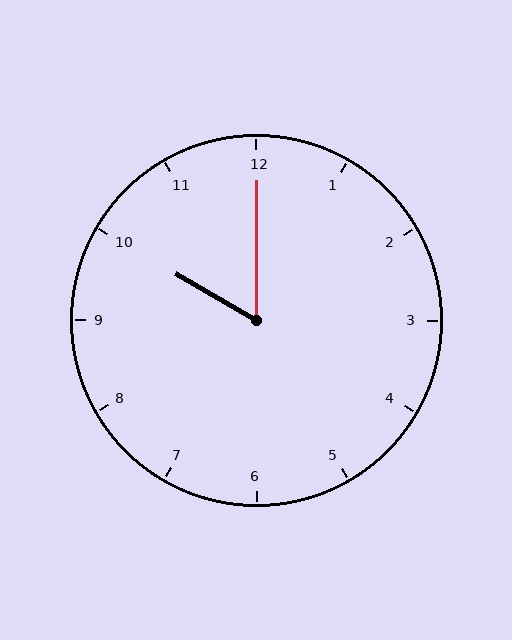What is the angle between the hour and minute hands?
Approximately 60 degrees.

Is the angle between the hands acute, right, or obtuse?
It is acute.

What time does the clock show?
10:00.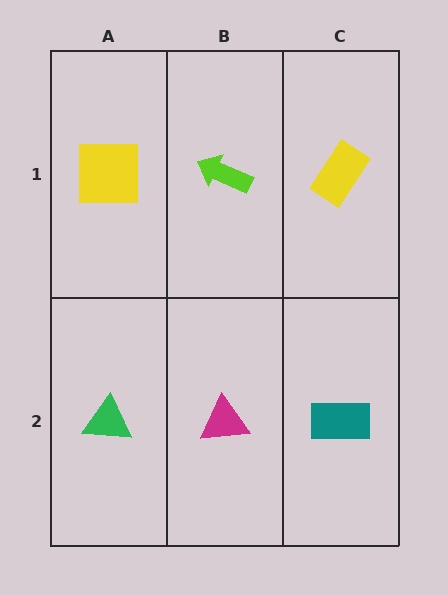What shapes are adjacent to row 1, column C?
A teal rectangle (row 2, column C), a lime arrow (row 1, column B).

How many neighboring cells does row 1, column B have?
3.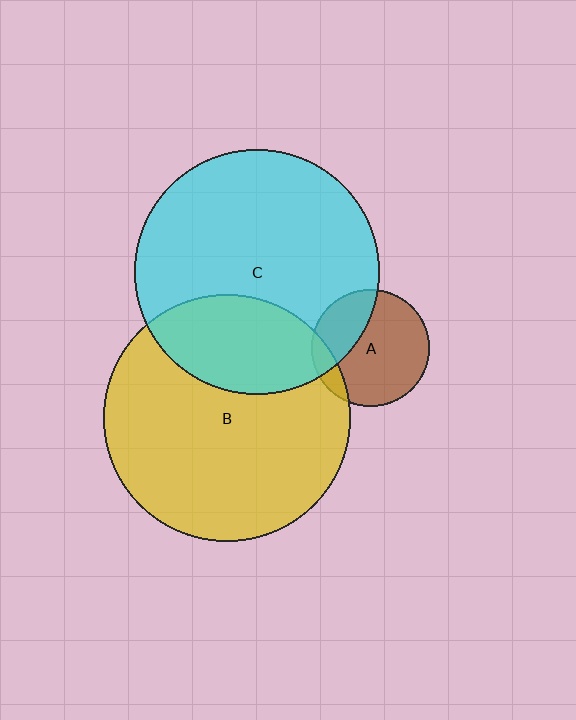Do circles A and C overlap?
Yes.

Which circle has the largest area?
Circle B (yellow).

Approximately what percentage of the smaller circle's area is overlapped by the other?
Approximately 30%.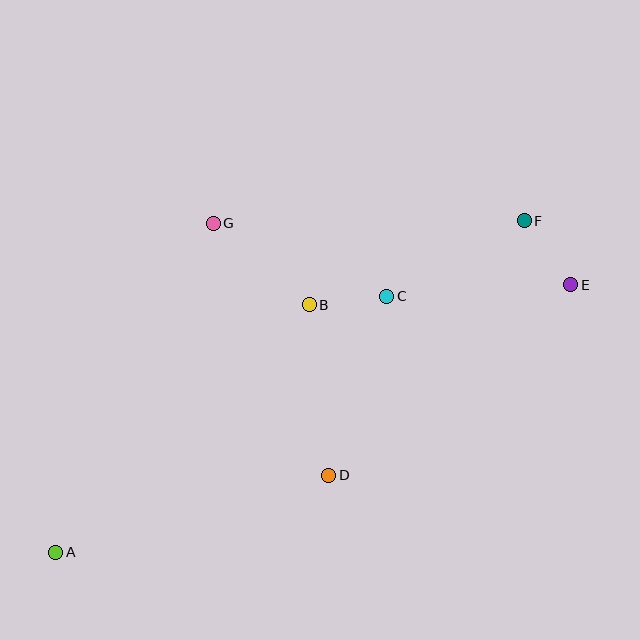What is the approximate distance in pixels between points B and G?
The distance between B and G is approximately 126 pixels.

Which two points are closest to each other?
Points B and C are closest to each other.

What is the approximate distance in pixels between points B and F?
The distance between B and F is approximately 231 pixels.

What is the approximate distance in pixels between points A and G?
The distance between A and G is approximately 364 pixels.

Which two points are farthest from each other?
Points A and E are farthest from each other.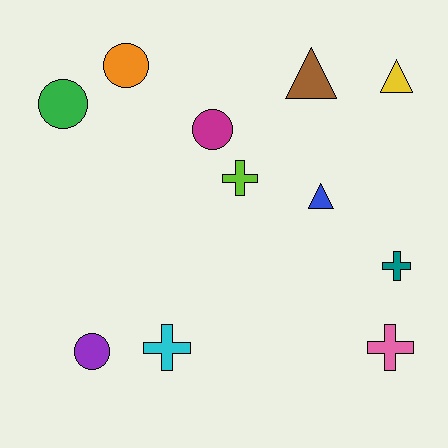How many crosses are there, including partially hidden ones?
There are 4 crosses.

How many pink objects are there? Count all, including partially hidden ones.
There is 1 pink object.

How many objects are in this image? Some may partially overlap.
There are 11 objects.